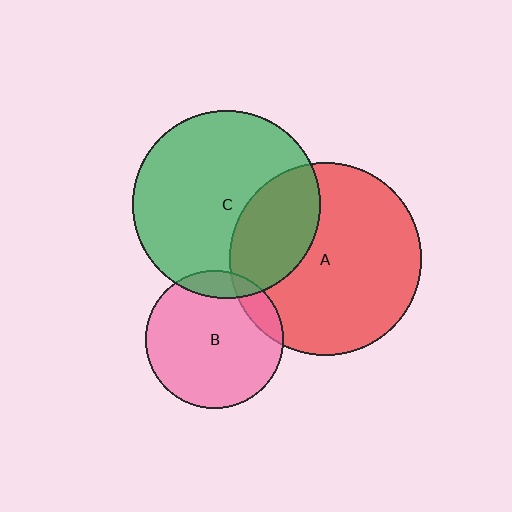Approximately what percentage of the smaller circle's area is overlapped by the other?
Approximately 10%.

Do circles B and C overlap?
Yes.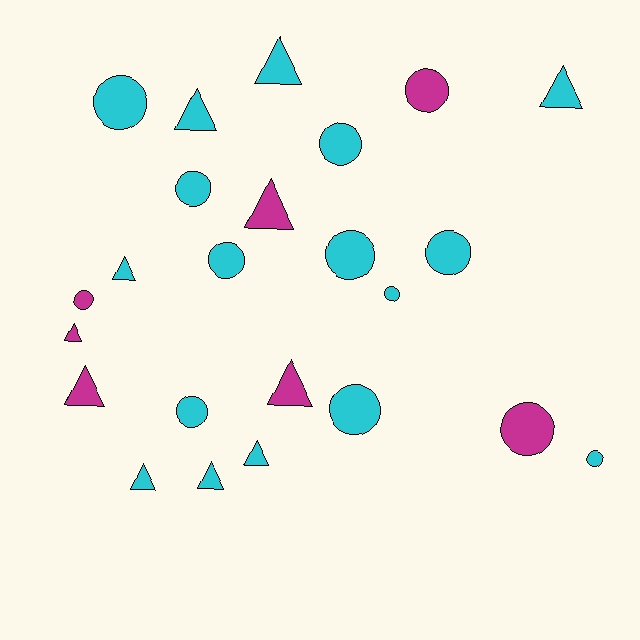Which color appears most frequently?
Cyan, with 17 objects.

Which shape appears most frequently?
Circle, with 13 objects.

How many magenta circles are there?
There are 3 magenta circles.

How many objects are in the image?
There are 24 objects.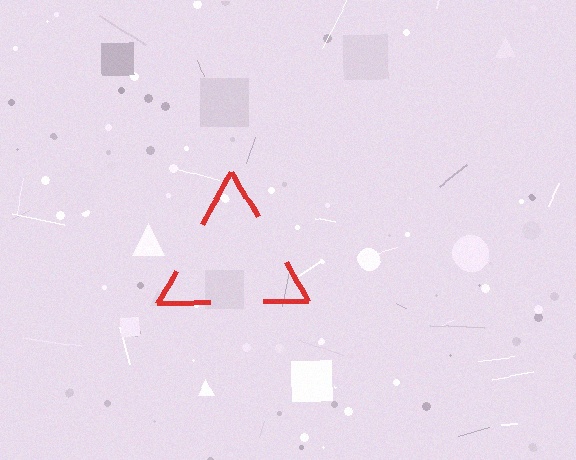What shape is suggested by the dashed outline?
The dashed outline suggests a triangle.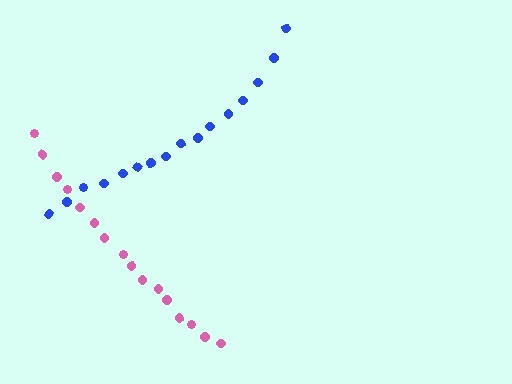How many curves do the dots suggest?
There are 2 distinct paths.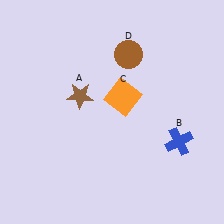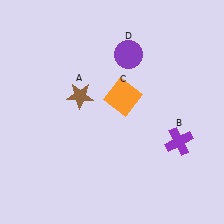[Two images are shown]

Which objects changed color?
B changed from blue to purple. D changed from brown to purple.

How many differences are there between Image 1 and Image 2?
There are 2 differences between the two images.